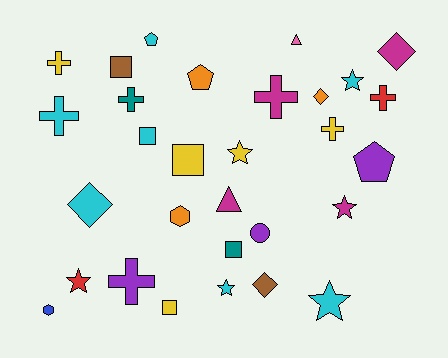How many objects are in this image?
There are 30 objects.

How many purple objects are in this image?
There are 3 purple objects.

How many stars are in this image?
There are 6 stars.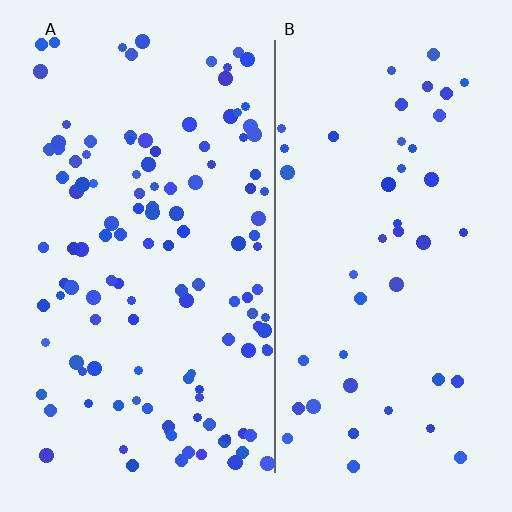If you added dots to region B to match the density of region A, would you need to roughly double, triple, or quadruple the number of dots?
Approximately triple.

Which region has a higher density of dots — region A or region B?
A (the left).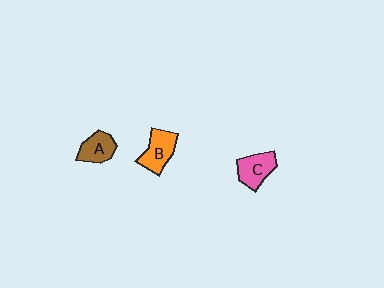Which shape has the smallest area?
Shape A (brown).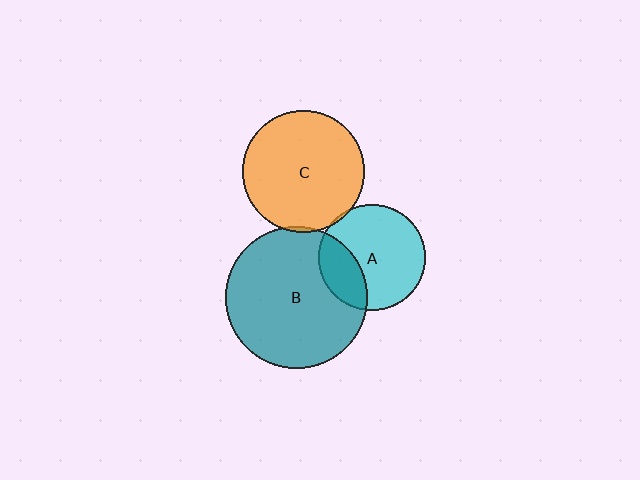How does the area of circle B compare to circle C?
Approximately 1.4 times.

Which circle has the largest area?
Circle B (teal).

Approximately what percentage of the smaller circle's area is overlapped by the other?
Approximately 25%.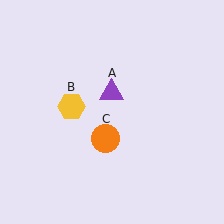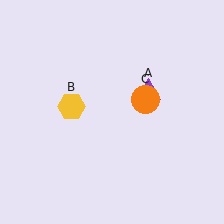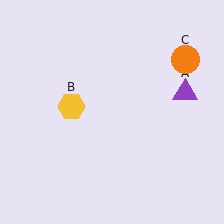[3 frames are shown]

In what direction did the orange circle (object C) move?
The orange circle (object C) moved up and to the right.